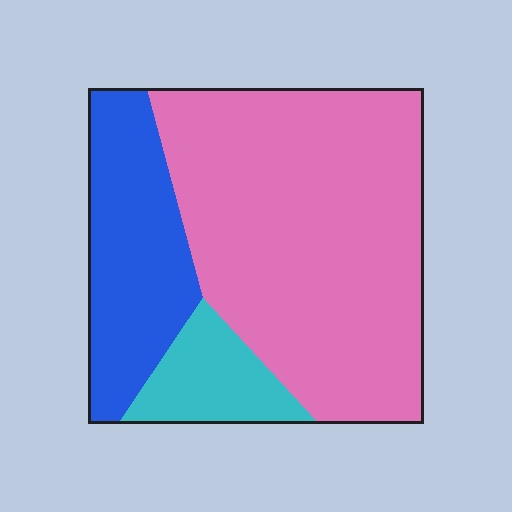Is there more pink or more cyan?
Pink.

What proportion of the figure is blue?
Blue covers roughly 25% of the figure.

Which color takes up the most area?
Pink, at roughly 65%.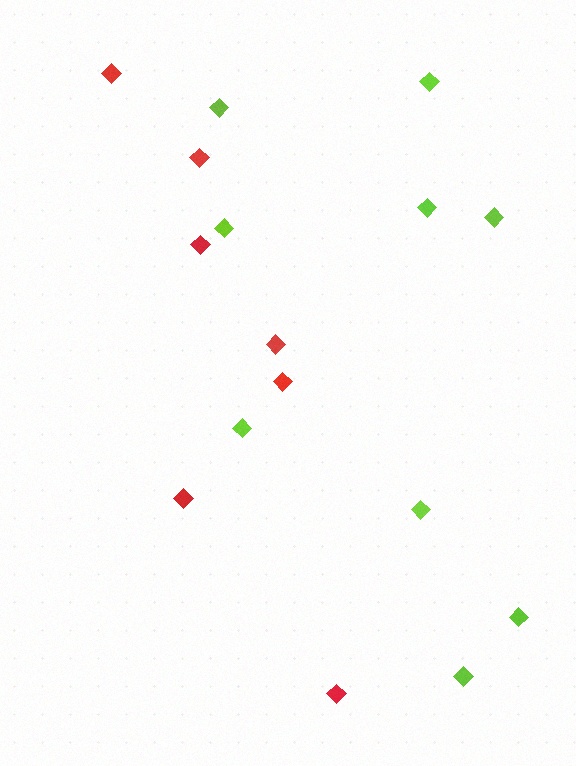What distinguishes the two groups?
There are 2 groups: one group of red diamonds (7) and one group of lime diamonds (9).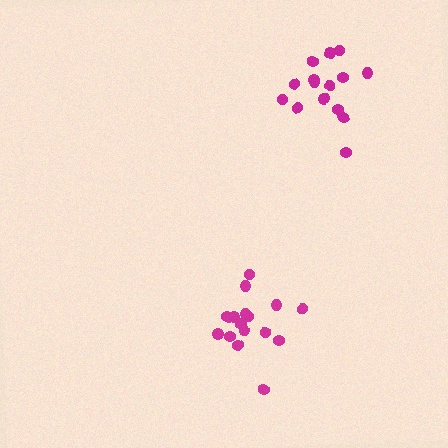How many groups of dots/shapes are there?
There are 2 groups.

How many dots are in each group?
Group 1: 15 dots, Group 2: 17 dots (32 total).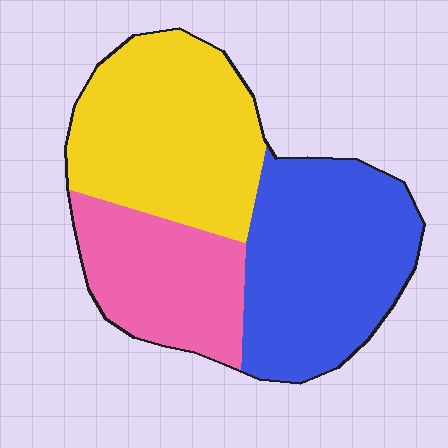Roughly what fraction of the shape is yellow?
Yellow takes up about three eighths (3/8) of the shape.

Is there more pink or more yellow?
Yellow.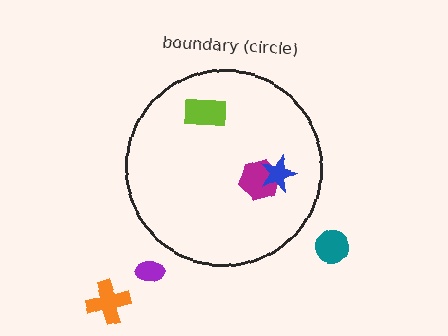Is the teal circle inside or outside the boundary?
Outside.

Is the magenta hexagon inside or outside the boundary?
Inside.